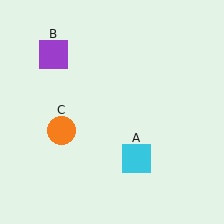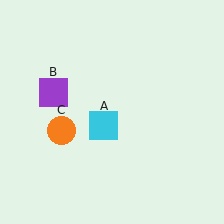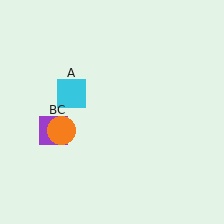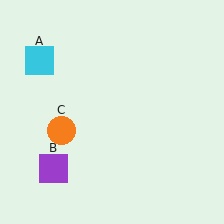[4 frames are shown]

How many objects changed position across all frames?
2 objects changed position: cyan square (object A), purple square (object B).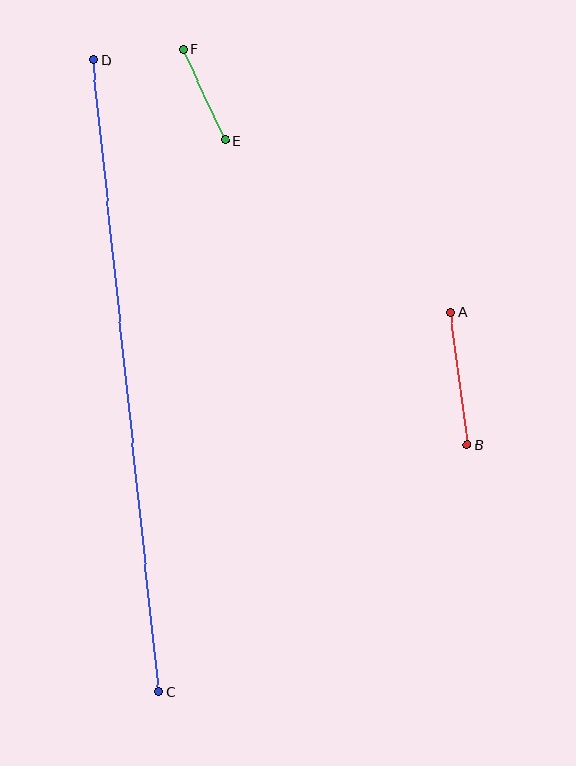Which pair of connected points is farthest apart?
Points C and D are farthest apart.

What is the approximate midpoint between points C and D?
The midpoint is at approximately (126, 376) pixels.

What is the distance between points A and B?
The distance is approximately 133 pixels.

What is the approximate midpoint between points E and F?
The midpoint is at approximately (204, 95) pixels.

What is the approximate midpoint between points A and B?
The midpoint is at approximately (459, 379) pixels.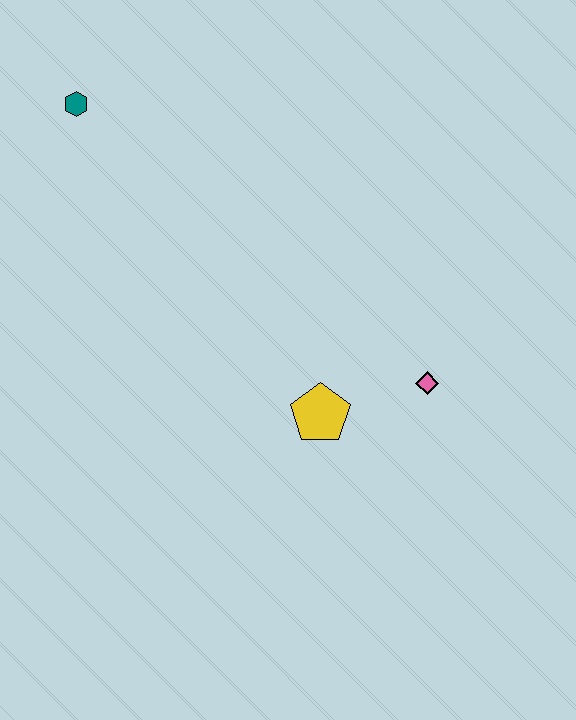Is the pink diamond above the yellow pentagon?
Yes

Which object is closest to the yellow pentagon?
The pink diamond is closest to the yellow pentagon.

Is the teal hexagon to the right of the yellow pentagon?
No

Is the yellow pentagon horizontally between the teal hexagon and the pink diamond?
Yes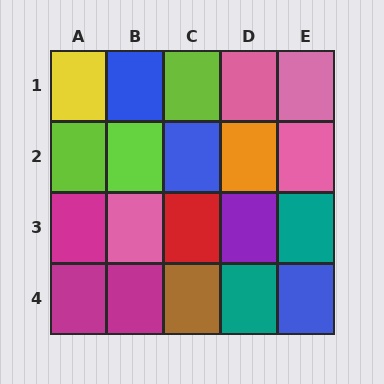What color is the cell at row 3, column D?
Purple.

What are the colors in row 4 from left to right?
Magenta, magenta, brown, teal, blue.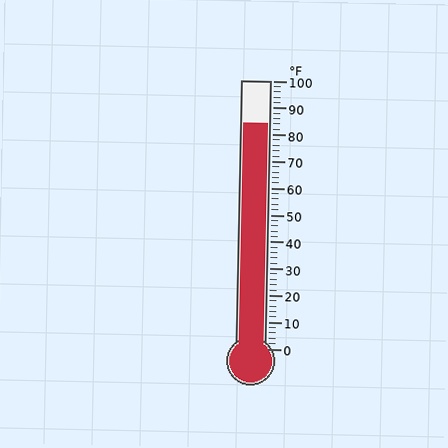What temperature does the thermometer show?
The thermometer shows approximately 84°F.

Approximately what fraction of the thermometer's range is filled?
The thermometer is filled to approximately 85% of its range.